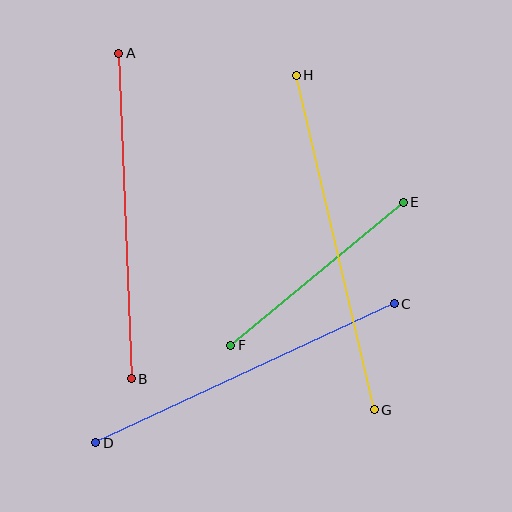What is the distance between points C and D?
The distance is approximately 330 pixels.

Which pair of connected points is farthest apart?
Points G and H are farthest apart.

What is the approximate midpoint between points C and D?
The midpoint is at approximately (245, 373) pixels.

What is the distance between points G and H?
The distance is approximately 344 pixels.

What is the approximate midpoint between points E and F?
The midpoint is at approximately (317, 274) pixels.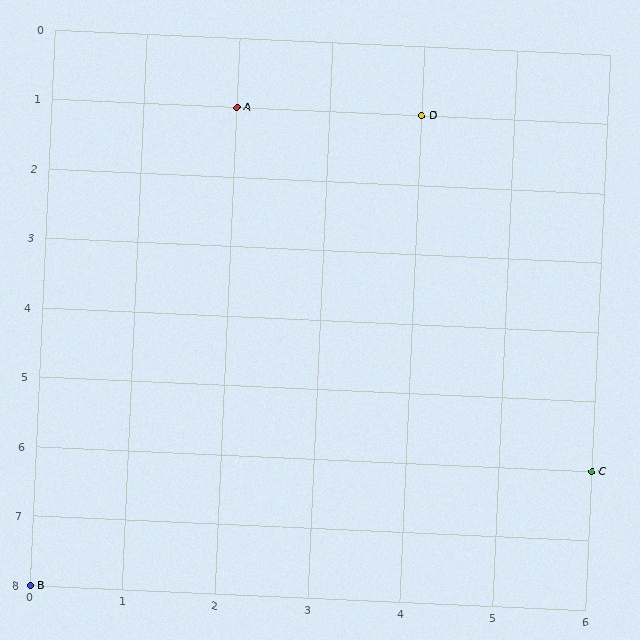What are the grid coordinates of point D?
Point D is at grid coordinates (4, 1).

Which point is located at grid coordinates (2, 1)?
Point A is at (2, 1).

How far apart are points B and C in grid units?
Points B and C are 6 columns and 2 rows apart (about 6.3 grid units diagonally).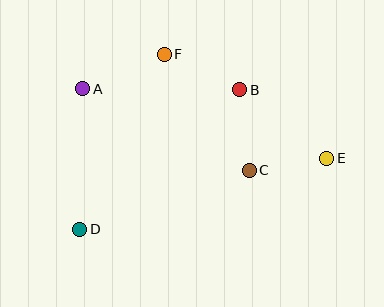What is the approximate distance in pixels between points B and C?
The distance between B and C is approximately 81 pixels.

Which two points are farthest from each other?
Points D and E are farthest from each other.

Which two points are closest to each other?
Points C and E are closest to each other.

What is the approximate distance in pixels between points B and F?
The distance between B and F is approximately 84 pixels.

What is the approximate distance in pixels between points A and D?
The distance between A and D is approximately 141 pixels.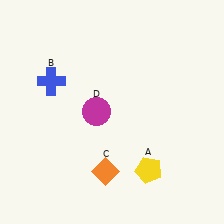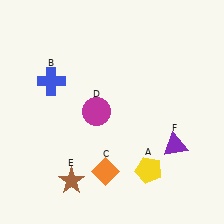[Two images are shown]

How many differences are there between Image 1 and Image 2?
There are 2 differences between the two images.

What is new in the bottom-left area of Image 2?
A brown star (E) was added in the bottom-left area of Image 2.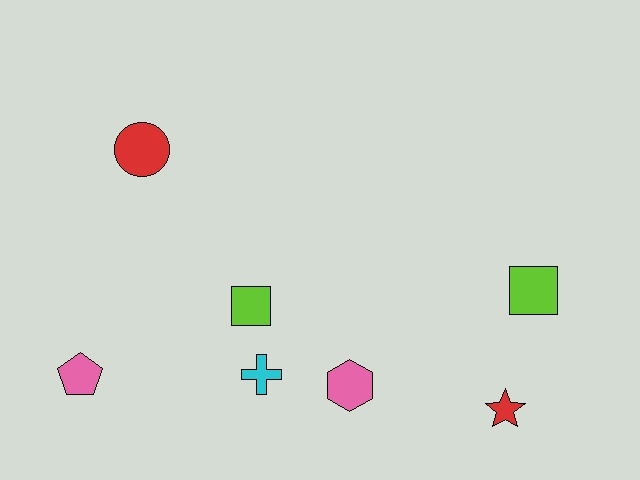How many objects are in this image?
There are 7 objects.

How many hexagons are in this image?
There is 1 hexagon.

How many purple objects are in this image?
There are no purple objects.